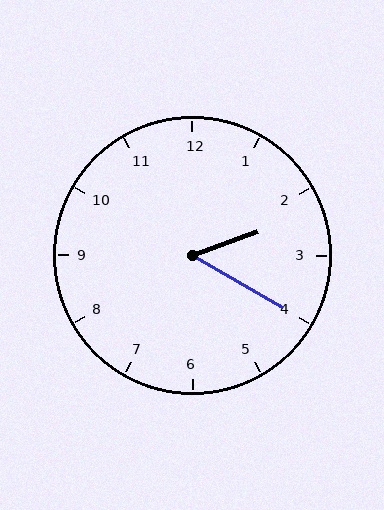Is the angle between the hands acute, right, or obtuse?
It is acute.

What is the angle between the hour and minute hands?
Approximately 50 degrees.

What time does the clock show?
2:20.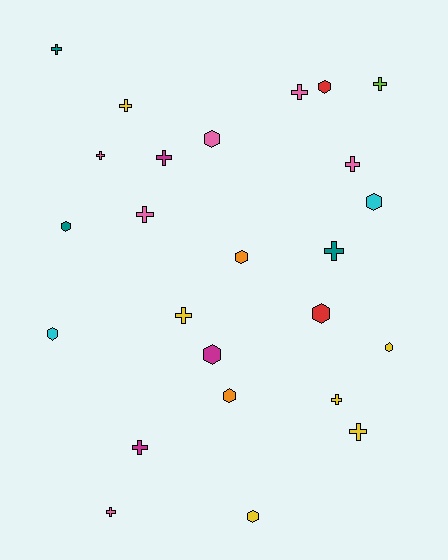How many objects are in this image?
There are 25 objects.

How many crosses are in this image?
There are 14 crosses.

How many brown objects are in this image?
There are no brown objects.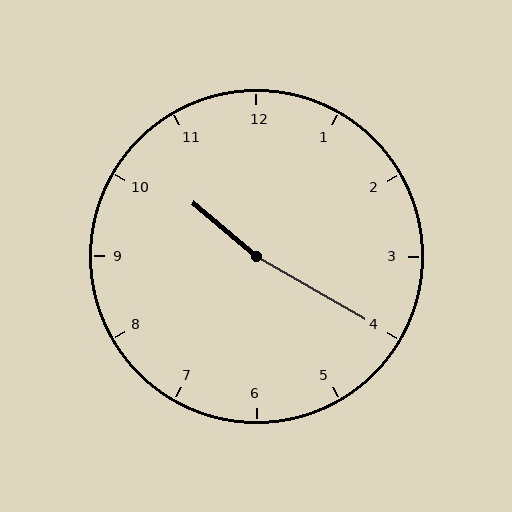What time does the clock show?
10:20.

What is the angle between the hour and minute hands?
Approximately 170 degrees.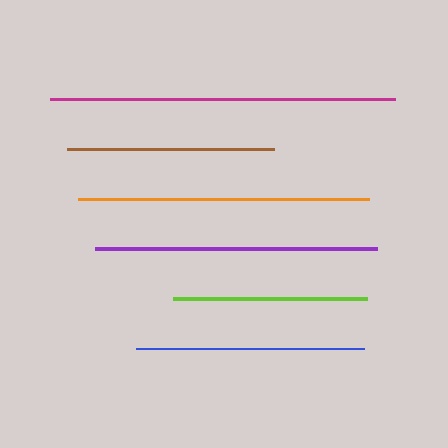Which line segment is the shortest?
The lime line is the shortest at approximately 194 pixels.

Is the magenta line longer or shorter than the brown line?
The magenta line is longer than the brown line.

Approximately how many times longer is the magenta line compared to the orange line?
The magenta line is approximately 1.2 times the length of the orange line.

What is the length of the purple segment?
The purple segment is approximately 282 pixels long.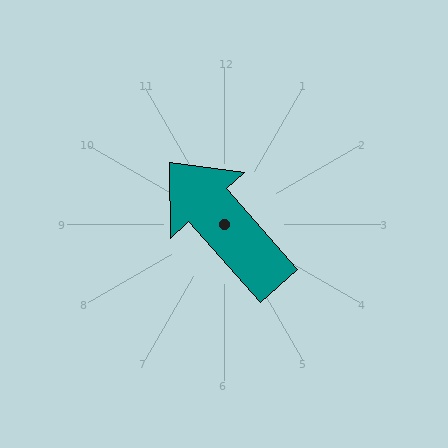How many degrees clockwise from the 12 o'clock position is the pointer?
Approximately 318 degrees.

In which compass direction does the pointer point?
Northwest.